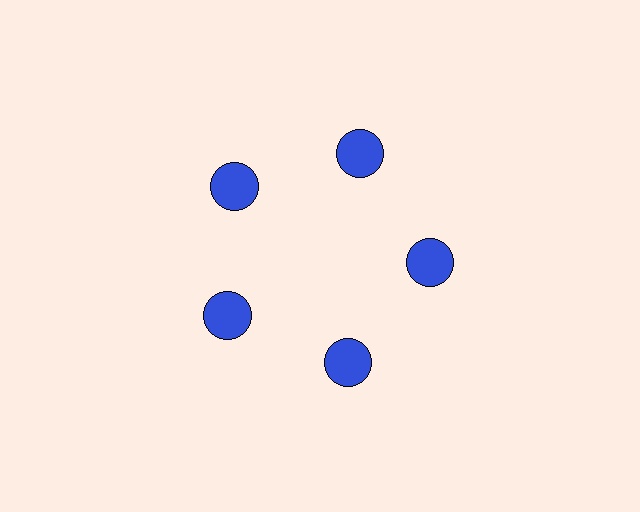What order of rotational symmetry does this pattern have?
This pattern has 5-fold rotational symmetry.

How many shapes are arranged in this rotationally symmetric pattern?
There are 5 shapes, arranged in 5 groups of 1.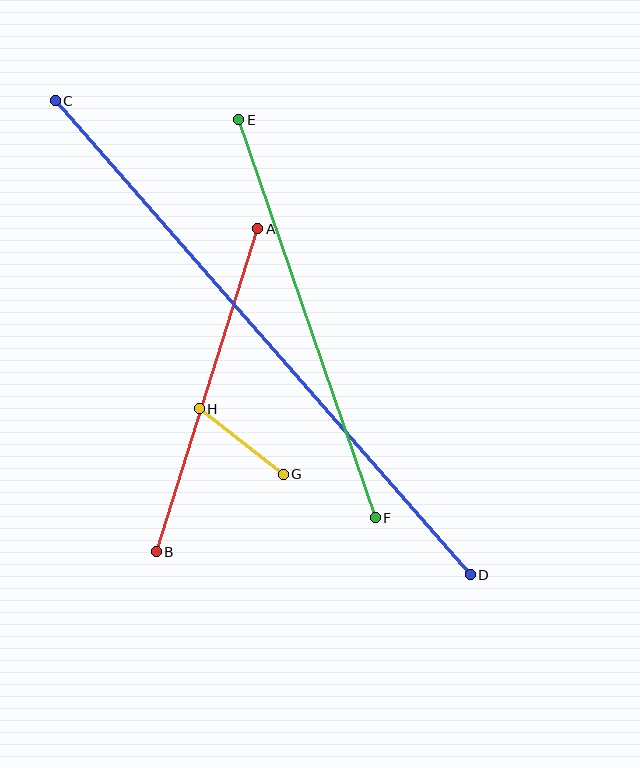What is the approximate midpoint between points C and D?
The midpoint is at approximately (263, 338) pixels.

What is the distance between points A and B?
The distance is approximately 339 pixels.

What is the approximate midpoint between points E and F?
The midpoint is at approximately (307, 319) pixels.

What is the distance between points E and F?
The distance is approximately 421 pixels.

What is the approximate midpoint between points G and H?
The midpoint is at approximately (241, 441) pixels.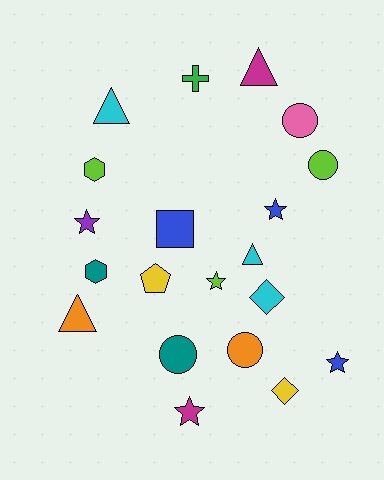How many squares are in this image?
There is 1 square.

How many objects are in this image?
There are 20 objects.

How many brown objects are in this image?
There are no brown objects.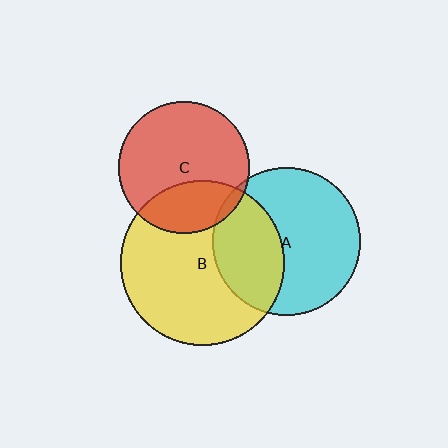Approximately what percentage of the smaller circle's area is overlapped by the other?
Approximately 5%.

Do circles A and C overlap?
Yes.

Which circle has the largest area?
Circle B (yellow).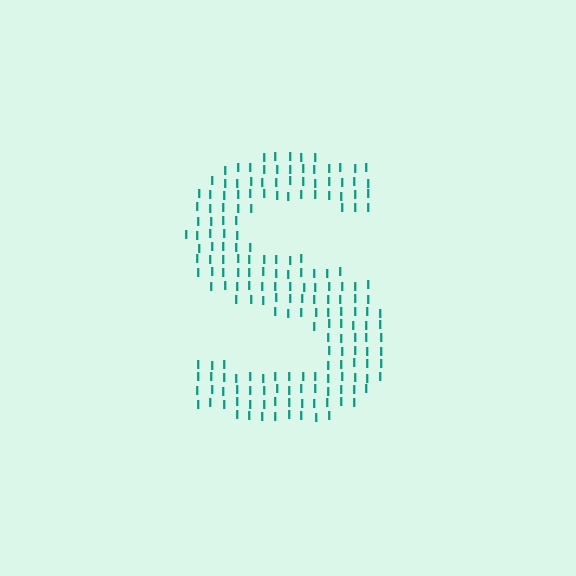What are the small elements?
The small elements are letter I's.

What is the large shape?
The large shape is the letter S.